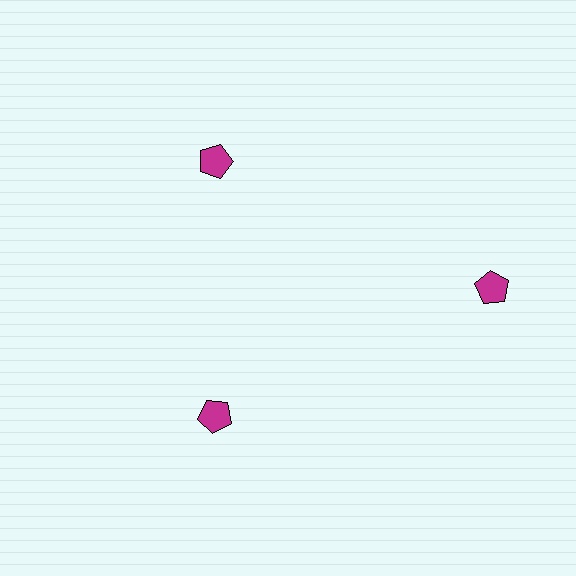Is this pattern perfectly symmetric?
No. The 3 magenta pentagons are arranged in a ring, but one element near the 3 o'clock position is pushed outward from the center, breaking the 3-fold rotational symmetry.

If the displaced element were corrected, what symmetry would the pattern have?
It would have 3-fold rotational symmetry — the pattern would map onto itself every 120 degrees.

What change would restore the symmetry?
The symmetry would be restored by moving it inward, back onto the ring so that all 3 pentagons sit at equal angles and equal distance from the center.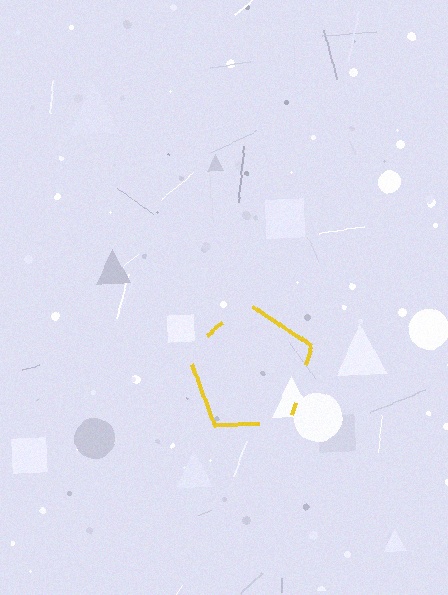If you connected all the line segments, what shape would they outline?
They would outline a pentagon.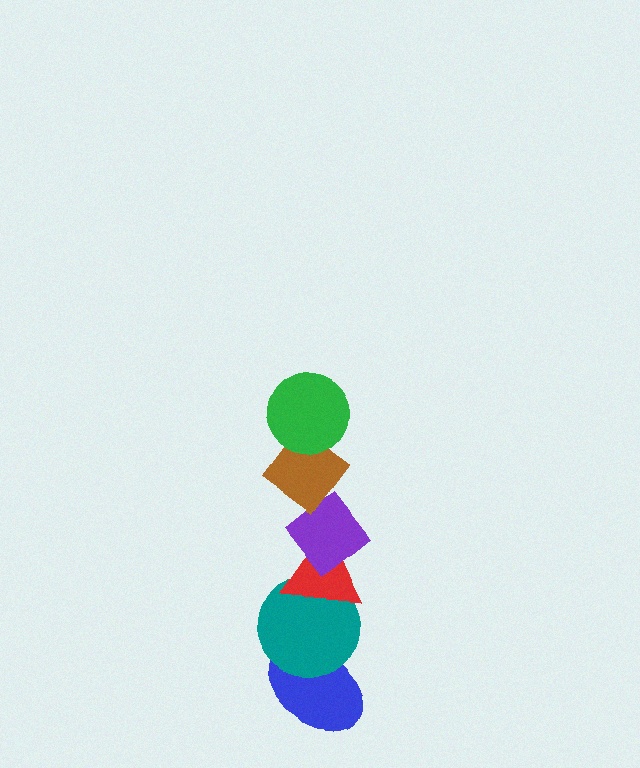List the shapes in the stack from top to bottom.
From top to bottom: the green circle, the brown diamond, the purple diamond, the red triangle, the teal circle, the blue ellipse.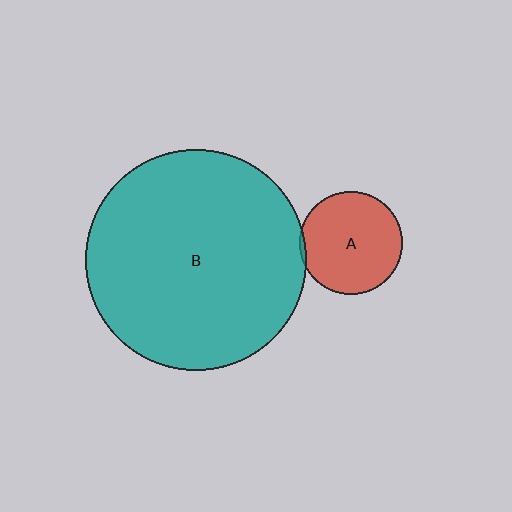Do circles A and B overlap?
Yes.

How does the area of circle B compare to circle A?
Approximately 4.6 times.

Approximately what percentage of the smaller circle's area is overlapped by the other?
Approximately 5%.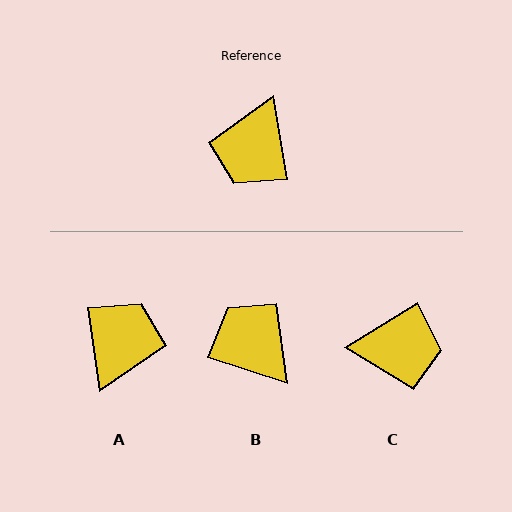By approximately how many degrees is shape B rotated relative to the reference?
Approximately 117 degrees clockwise.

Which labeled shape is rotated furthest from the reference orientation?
A, about 179 degrees away.